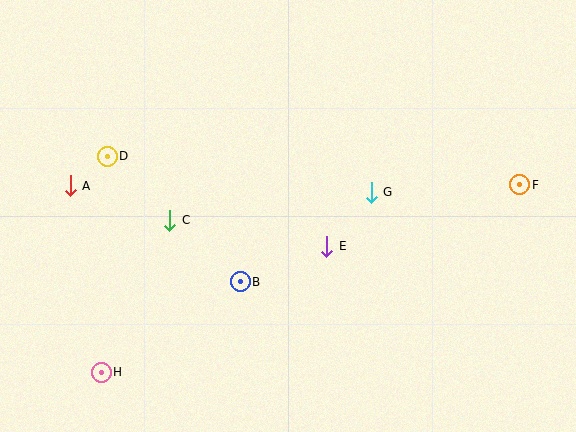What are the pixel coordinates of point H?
Point H is at (101, 372).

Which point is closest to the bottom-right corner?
Point F is closest to the bottom-right corner.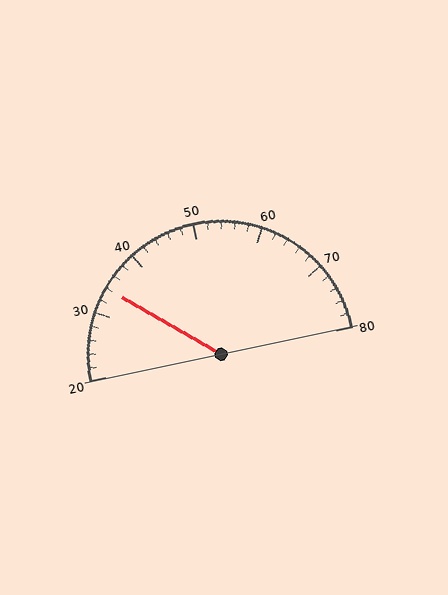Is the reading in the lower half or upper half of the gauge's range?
The reading is in the lower half of the range (20 to 80).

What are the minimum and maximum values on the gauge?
The gauge ranges from 20 to 80.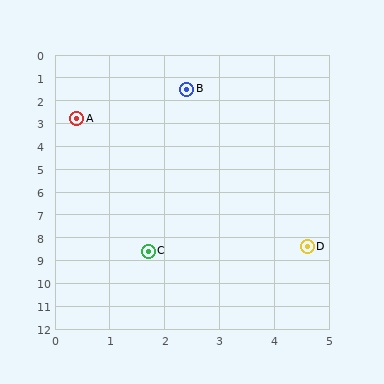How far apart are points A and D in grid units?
Points A and D are about 7.0 grid units apart.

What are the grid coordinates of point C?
Point C is at approximately (1.7, 8.6).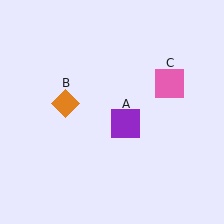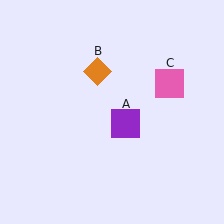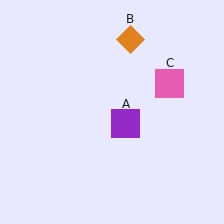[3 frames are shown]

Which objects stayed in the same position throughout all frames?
Purple square (object A) and pink square (object C) remained stationary.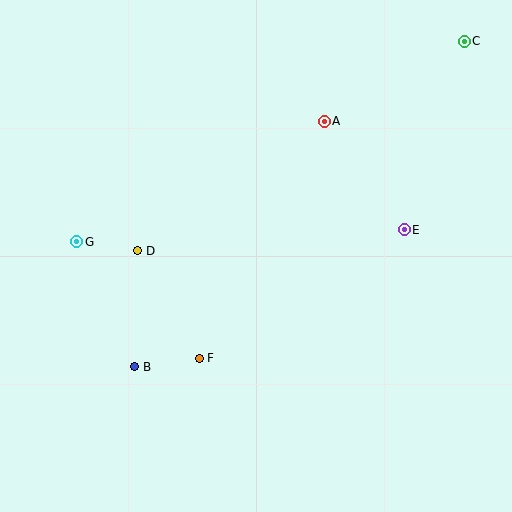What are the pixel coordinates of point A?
Point A is at (324, 121).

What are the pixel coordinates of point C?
Point C is at (464, 41).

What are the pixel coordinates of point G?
Point G is at (77, 242).